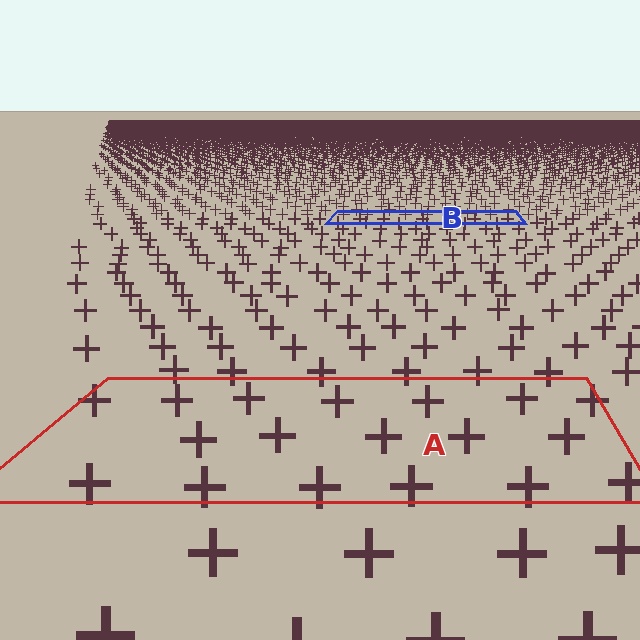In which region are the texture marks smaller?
The texture marks are smaller in region B, because it is farther away.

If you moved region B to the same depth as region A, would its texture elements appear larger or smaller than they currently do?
They would appear larger. At a closer depth, the same texture elements are projected at a bigger on-screen size.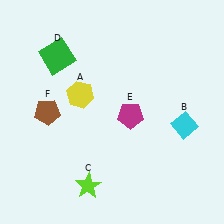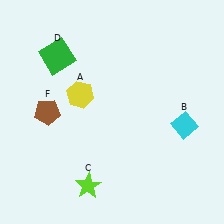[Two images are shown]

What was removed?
The magenta pentagon (E) was removed in Image 2.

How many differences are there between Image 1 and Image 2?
There is 1 difference between the two images.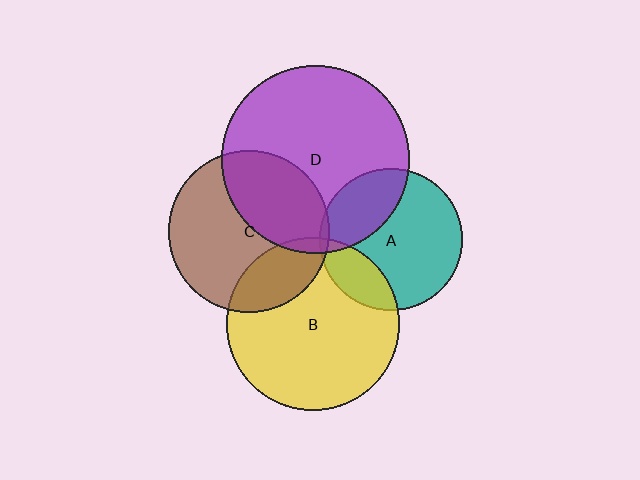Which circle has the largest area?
Circle D (purple).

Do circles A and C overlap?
Yes.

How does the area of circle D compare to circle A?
Approximately 1.7 times.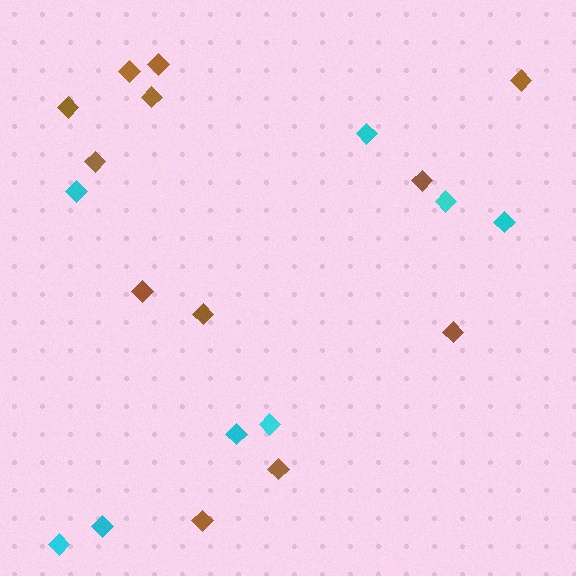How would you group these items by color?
There are 2 groups: one group of cyan diamonds (8) and one group of brown diamonds (12).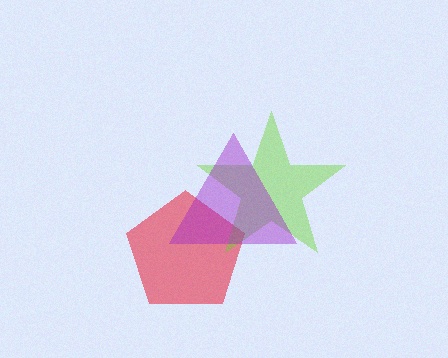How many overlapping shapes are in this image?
There are 3 overlapping shapes in the image.